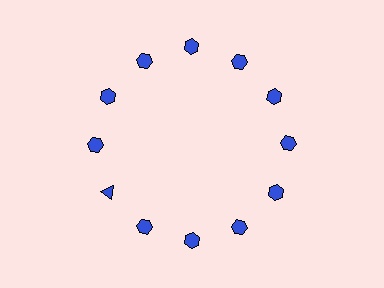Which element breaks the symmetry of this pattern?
The blue triangle at roughly the 8 o'clock position breaks the symmetry. All other shapes are blue hexagons.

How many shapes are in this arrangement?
There are 12 shapes arranged in a ring pattern.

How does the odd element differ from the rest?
It has a different shape: triangle instead of hexagon.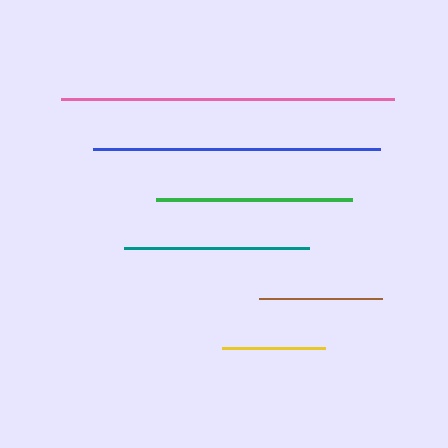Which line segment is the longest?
The pink line is the longest at approximately 333 pixels.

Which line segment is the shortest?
The yellow line is the shortest at approximately 104 pixels.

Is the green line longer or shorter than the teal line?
The green line is longer than the teal line.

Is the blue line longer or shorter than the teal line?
The blue line is longer than the teal line.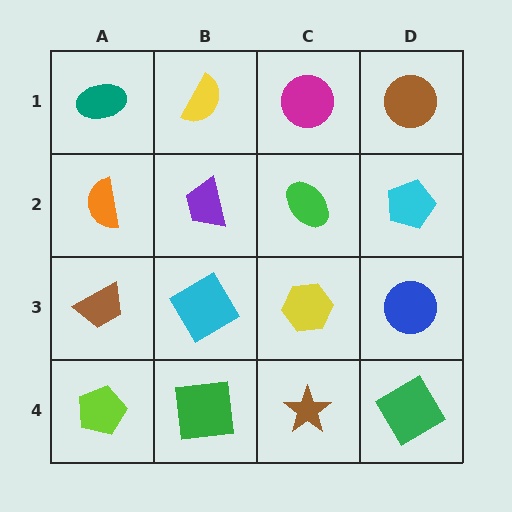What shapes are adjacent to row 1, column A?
An orange semicircle (row 2, column A), a yellow semicircle (row 1, column B).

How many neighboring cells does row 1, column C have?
3.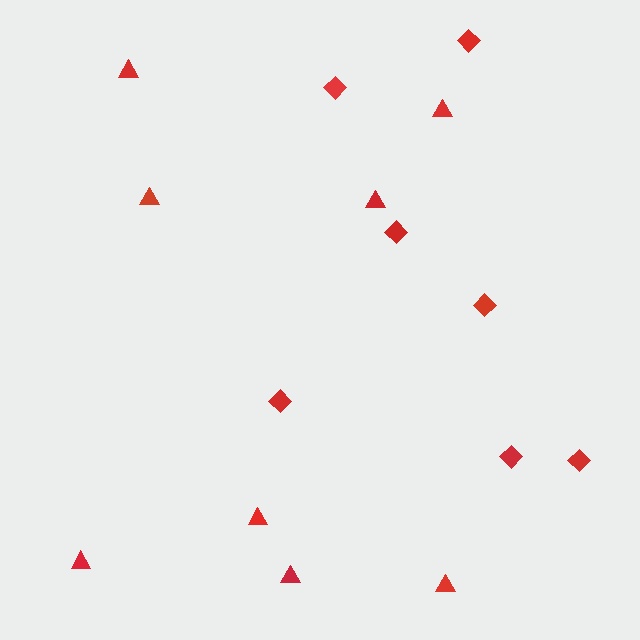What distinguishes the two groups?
There are 2 groups: one group of triangles (8) and one group of diamonds (7).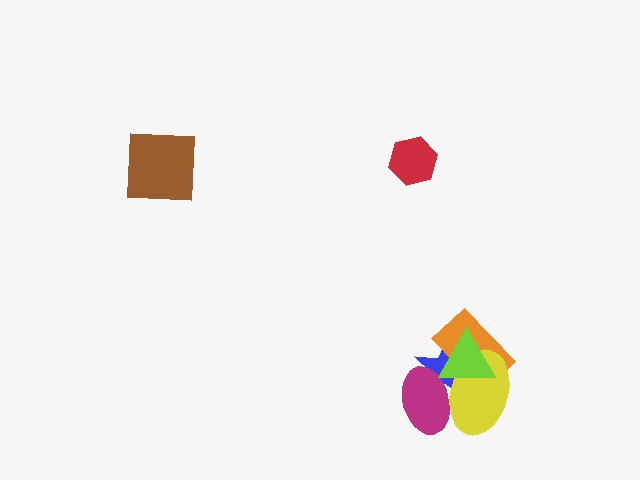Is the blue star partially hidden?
Yes, it is partially covered by another shape.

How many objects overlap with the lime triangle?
4 objects overlap with the lime triangle.